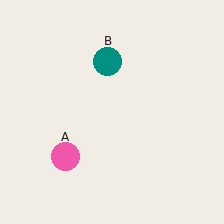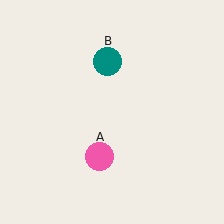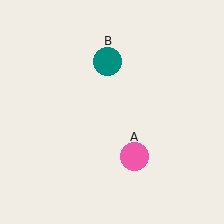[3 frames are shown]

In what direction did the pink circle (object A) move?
The pink circle (object A) moved right.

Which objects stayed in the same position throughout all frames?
Teal circle (object B) remained stationary.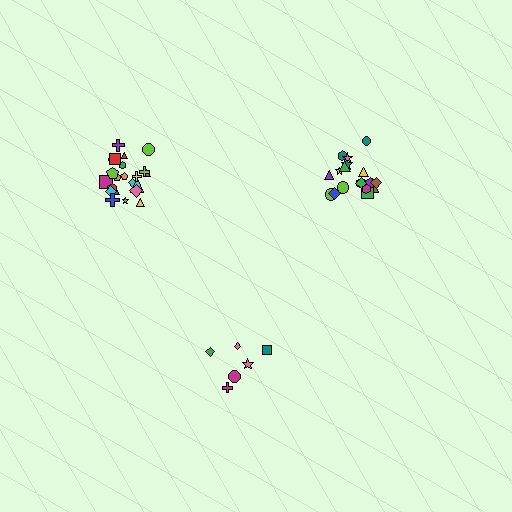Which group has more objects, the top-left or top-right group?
The top-left group.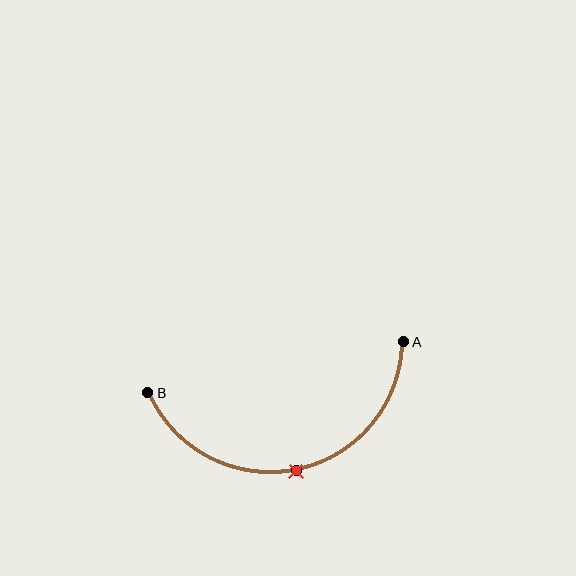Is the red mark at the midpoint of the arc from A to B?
Yes. The red mark lies on the arc at equal arc-length from both A and B — it is the arc midpoint.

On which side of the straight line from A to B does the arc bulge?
The arc bulges below the straight line connecting A and B.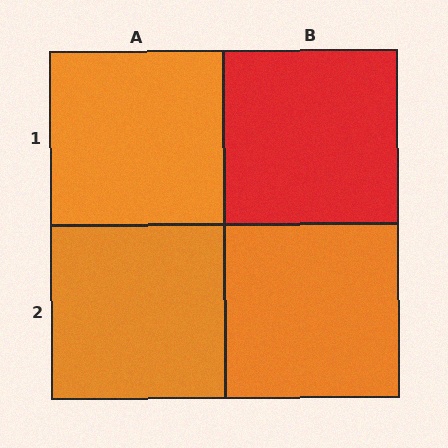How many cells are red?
1 cell is red.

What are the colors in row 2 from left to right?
Orange, orange.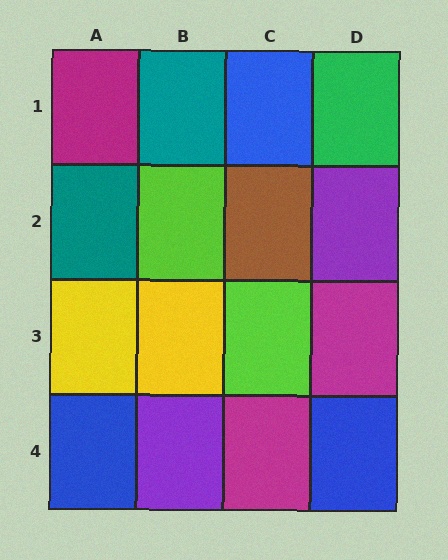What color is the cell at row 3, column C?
Lime.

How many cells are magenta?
3 cells are magenta.